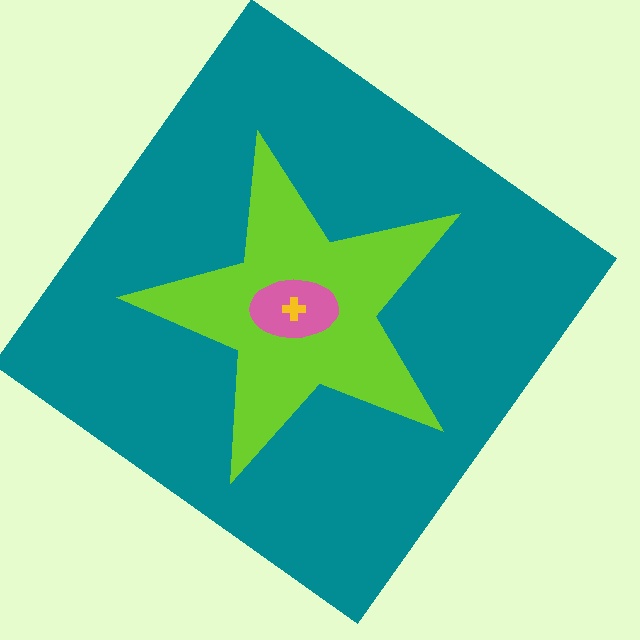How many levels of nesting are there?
4.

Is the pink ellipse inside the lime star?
Yes.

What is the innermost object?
The yellow cross.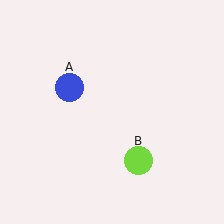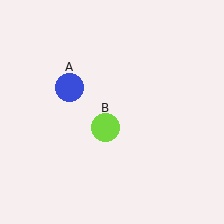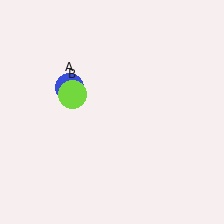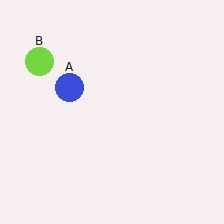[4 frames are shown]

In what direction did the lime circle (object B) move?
The lime circle (object B) moved up and to the left.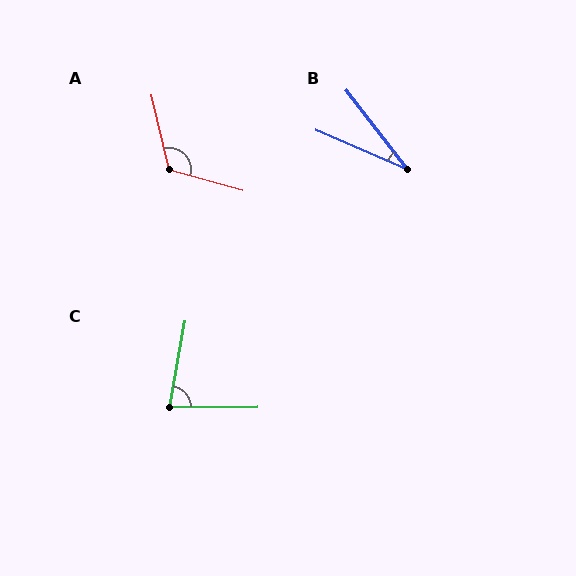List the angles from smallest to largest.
B (29°), C (80°), A (119°).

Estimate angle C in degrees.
Approximately 80 degrees.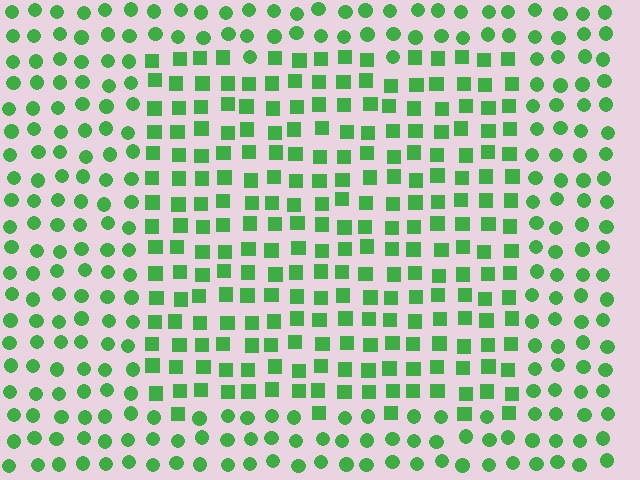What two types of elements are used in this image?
The image uses squares inside the rectangle region and circles outside it.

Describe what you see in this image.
The image is filled with small green elements arranged in a uniform grid. A rectangle-shaped region contains squares, while the surrounding area contains circles. The boundary is defined purely by the change in element shape.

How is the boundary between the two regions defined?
The boundary is defined by a change in element shape: squares inside vs. circles outside. All elements share the same color and spacing.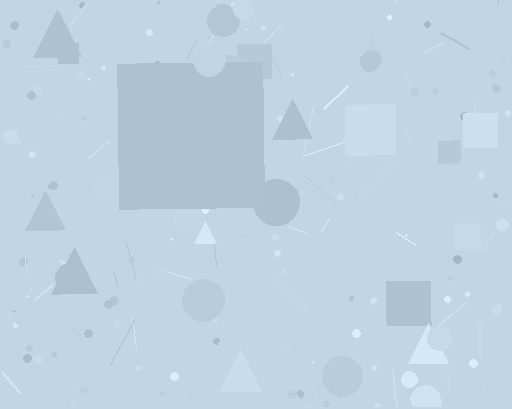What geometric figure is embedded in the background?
A square is embedded in the background.